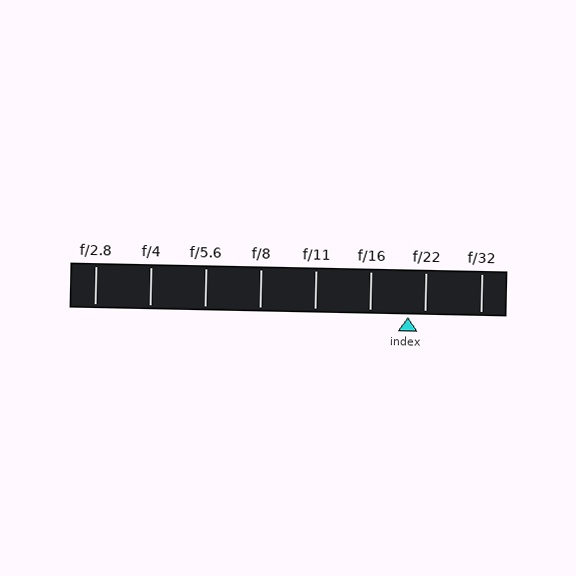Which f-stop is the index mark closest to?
The index mark is closest to f/22.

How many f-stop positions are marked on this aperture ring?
There are 8 f-stop positions marked.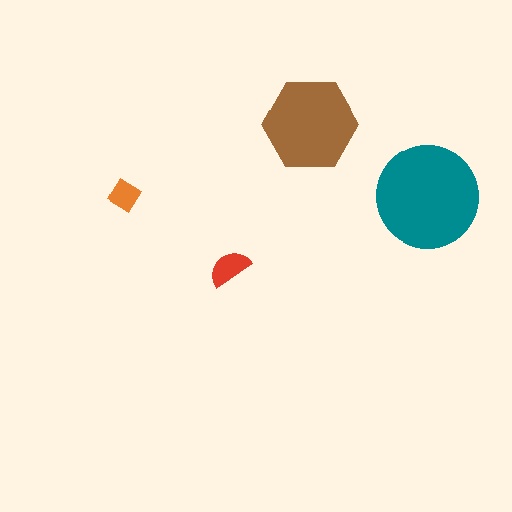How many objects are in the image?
There are 4 objects in the image.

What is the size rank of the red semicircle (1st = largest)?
3rd.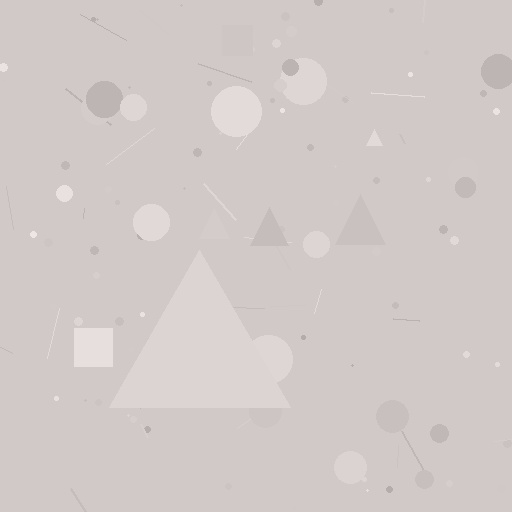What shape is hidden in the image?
A triangle is hidden in the image.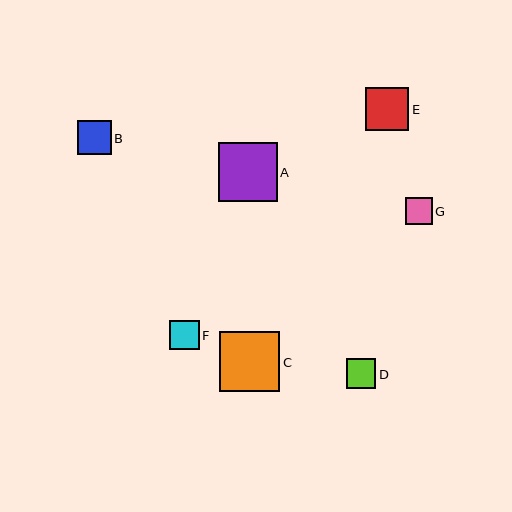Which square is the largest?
Square C is the largest with a size of approximately 60 pixels.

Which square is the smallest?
Square G is the smallest with a size of approximately 27 pixels.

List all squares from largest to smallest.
From largest to smallest: C, A, E, B, F, D, G.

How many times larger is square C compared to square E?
Square C is approximately 1.4 times the size of square E.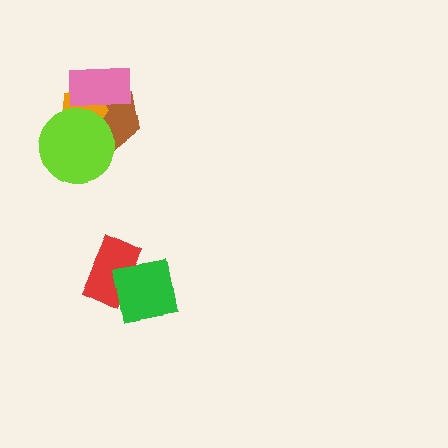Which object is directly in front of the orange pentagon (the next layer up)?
The lime circle is directly in front of the orange pentagon.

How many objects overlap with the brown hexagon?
3 objects overlap with the brown hexagon.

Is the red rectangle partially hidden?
Yes, it is partially covered by another shape.